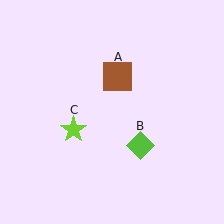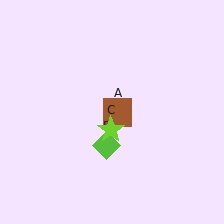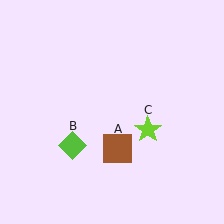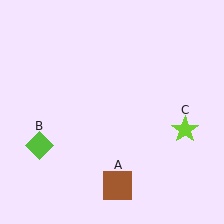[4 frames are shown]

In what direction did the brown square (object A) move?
The brown square (object A) moved down.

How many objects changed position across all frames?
3 objects changed position: brown square (object A), lime diamond (object B), lime star (object C).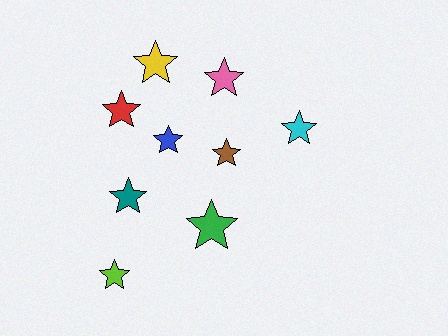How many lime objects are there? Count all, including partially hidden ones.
There is 1 lime object.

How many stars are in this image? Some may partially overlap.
There are 9 stars.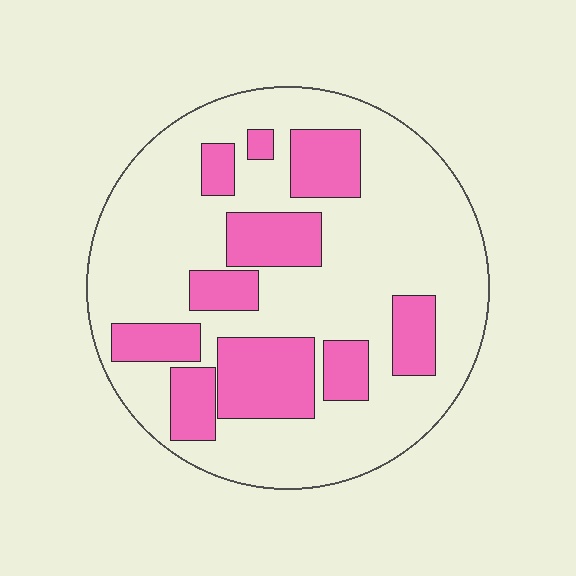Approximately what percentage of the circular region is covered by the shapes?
Approximately 30%.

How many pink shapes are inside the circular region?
10.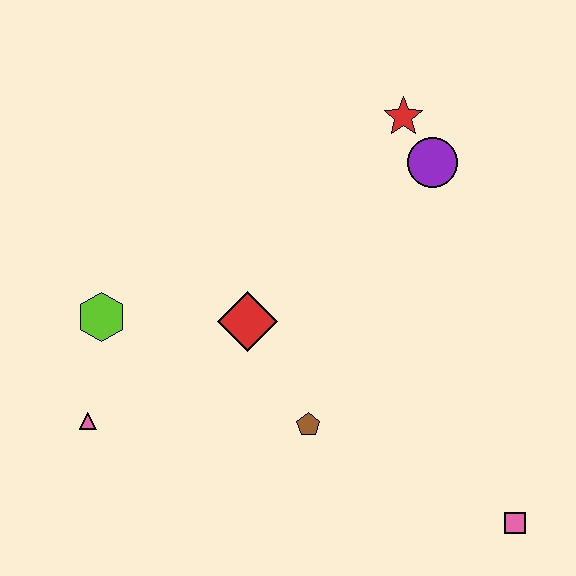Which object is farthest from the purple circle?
The pink triangle is farthest from the purple circle.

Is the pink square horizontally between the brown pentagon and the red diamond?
No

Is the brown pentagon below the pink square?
No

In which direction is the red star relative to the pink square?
The red star is above the pink square.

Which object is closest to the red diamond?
The brown pentagon is closest to the red diamond.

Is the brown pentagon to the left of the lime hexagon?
No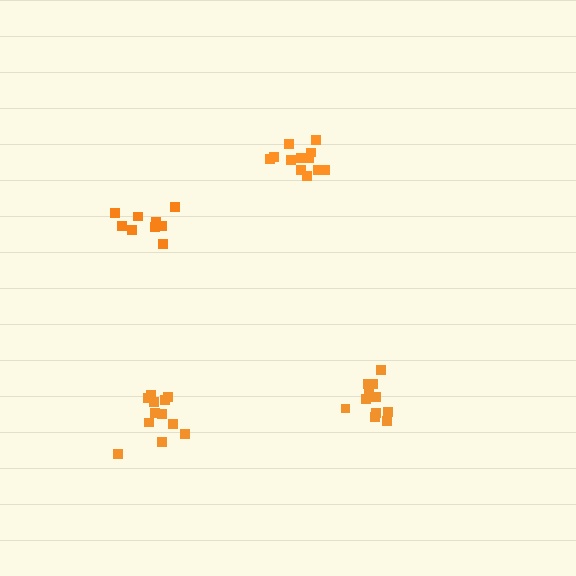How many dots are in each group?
Group 1: 12 dots, Group 2: 12 dots, Group 3: 9 dots, Group 4: 11 dots (44 total).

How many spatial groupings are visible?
There are 4 spatial groupings.